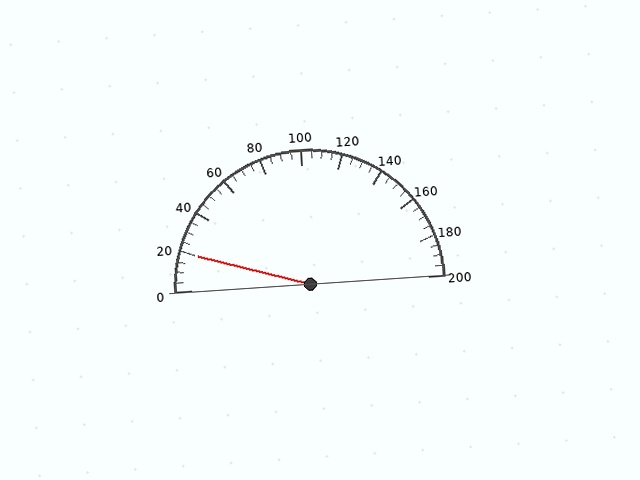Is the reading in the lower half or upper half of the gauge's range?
The reading is in the lower half of the range (0 to 200).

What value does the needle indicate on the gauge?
The needle indicates approximately 20.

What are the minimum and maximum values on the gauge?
The gauge ranges from 0 to 200.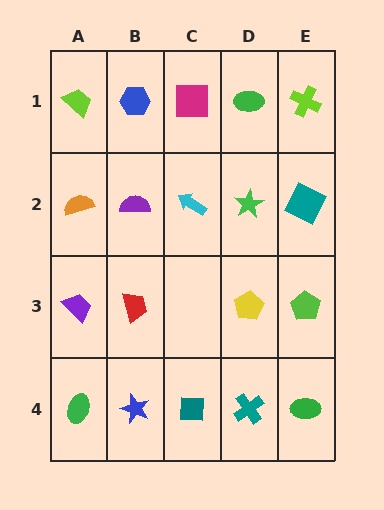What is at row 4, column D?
A teal cross.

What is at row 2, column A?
An orange semicircle.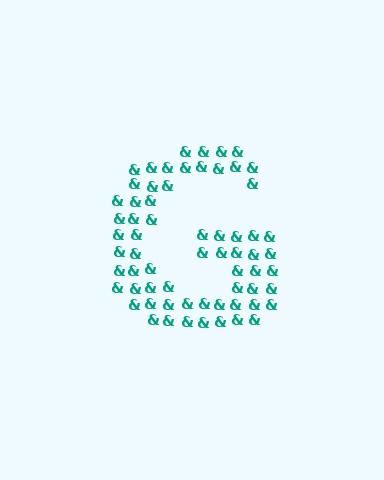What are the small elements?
The small elements are ampersands.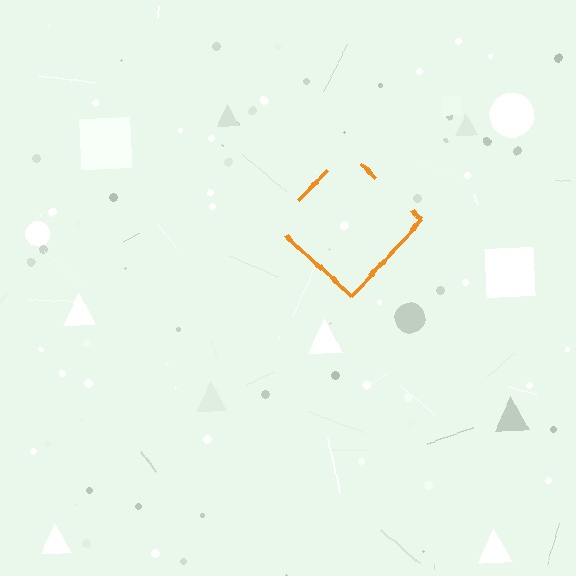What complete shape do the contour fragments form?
The contour fragments form a diamond.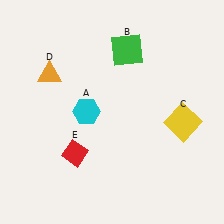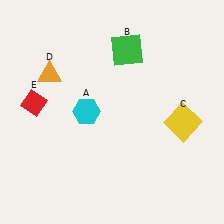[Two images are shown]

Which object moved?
The red diamond (E) moved up.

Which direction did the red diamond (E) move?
The red diamond (E) moved up.